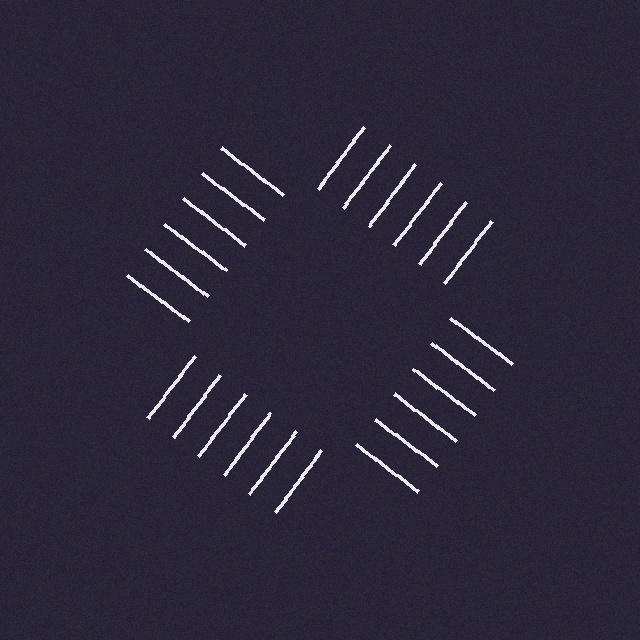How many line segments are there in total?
24 — 6 along each of the 4 edges.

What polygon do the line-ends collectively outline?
An illusory square — the line segments terminate on its edges but no continuous stroke is drawn.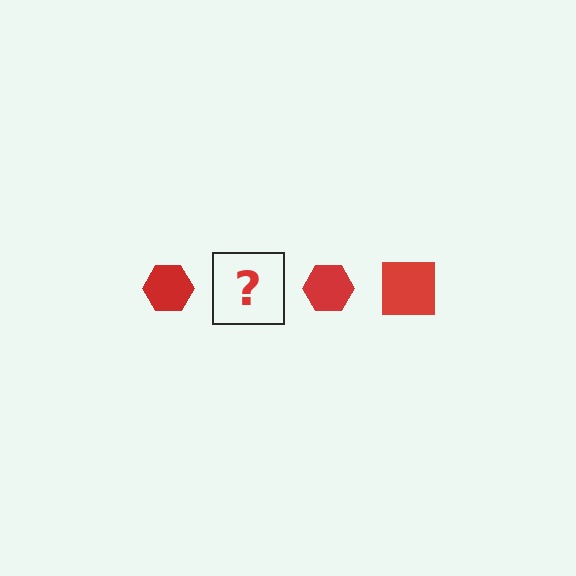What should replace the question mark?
The question mark should be replaced with a red square.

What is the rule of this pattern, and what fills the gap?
The rule is that the pattern cycles through hexagon, square shapes in red. The gap should be filled with a red square.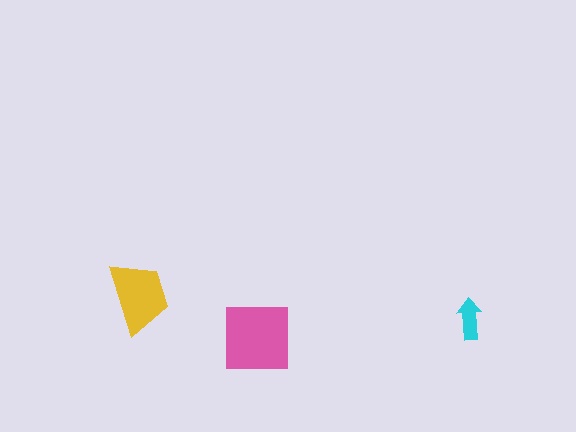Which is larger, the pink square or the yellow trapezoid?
The pink square.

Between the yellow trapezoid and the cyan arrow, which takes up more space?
The yellow trapezoid.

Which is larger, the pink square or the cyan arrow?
The pink square.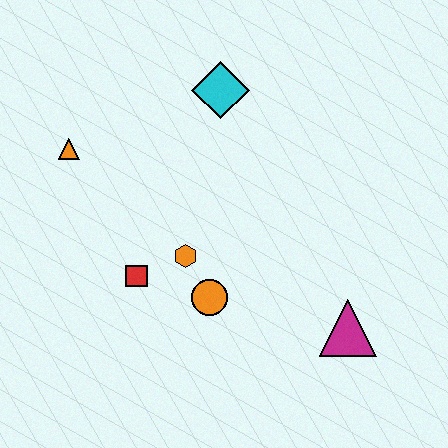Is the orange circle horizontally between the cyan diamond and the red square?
Yes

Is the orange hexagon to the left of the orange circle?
Yes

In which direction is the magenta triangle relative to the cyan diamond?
The magenta triangle is below the cyan diamond.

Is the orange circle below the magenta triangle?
No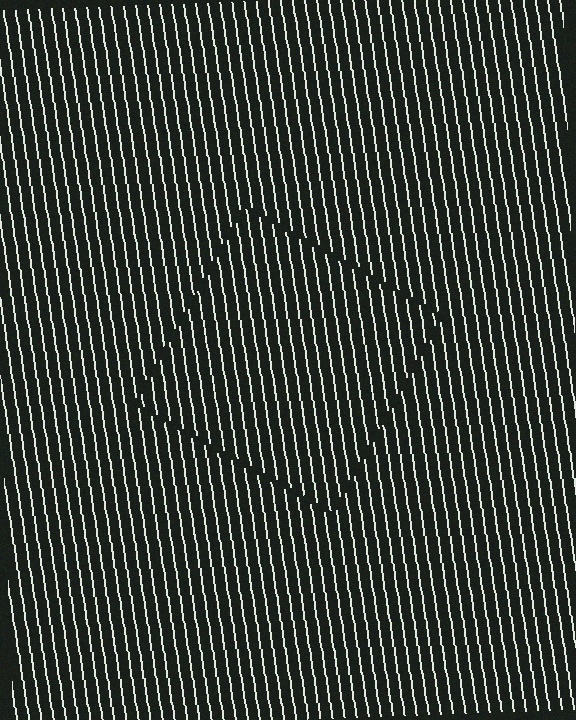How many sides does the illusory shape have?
4 sides — the line-ends trace a square.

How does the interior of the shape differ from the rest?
The interior of the shape contains the same grating, shifted by half a period — the contour is defined by the phase discontinuity where line-ends from the inner and outer gratings abut.